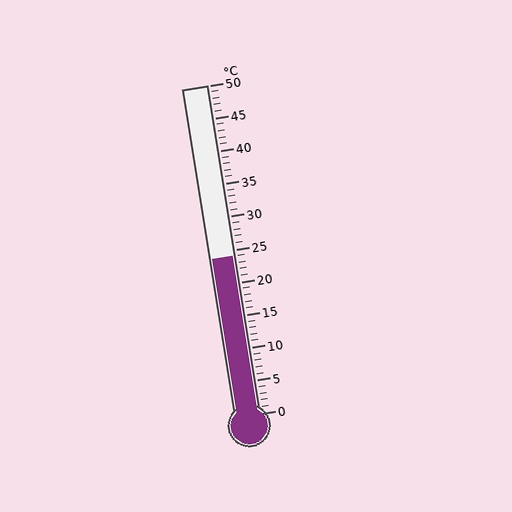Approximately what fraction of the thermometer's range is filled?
The thermometer is filled to approximately 50% of its range.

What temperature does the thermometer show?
The thermometer shows approximately 24°C.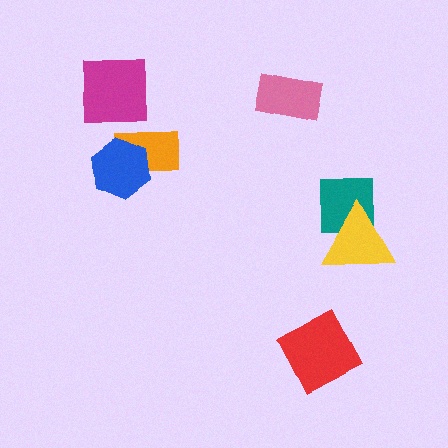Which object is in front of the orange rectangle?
The blue hexagon is in front of the orange rectangle.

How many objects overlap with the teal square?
1 object overlaps with the teal square.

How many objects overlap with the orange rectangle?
1 object overlaps with the orange rectangle.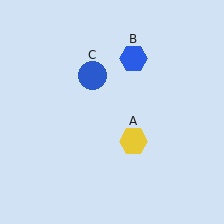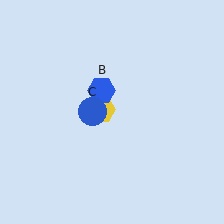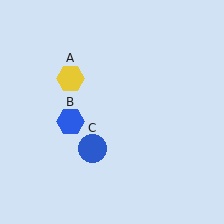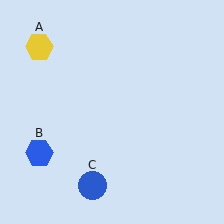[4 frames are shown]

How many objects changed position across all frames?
3 objects changed position: yellow hexagon (object A), blue hexagon (object B), blue circle (object C).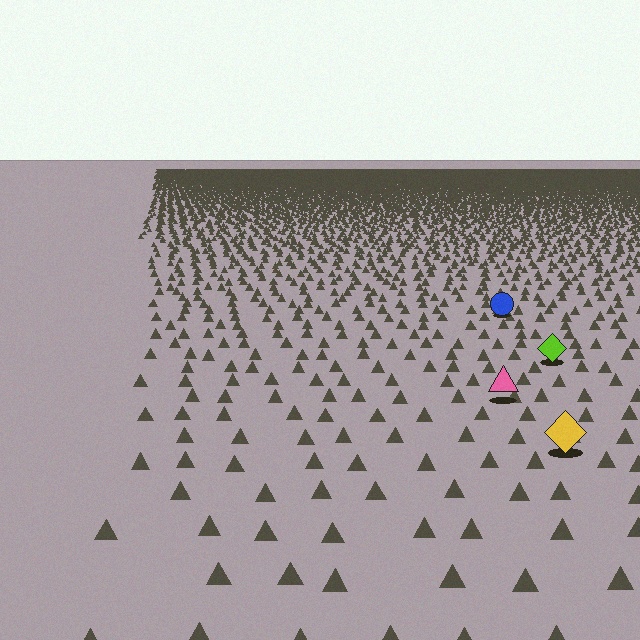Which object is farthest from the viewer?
The blue circle is farthest from the viewer. It appears smaller and the ground texture around it is denser.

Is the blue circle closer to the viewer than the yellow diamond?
No. The yellow diamond is closer — you can tell from the texture gradient: the ground texture is coarser near it.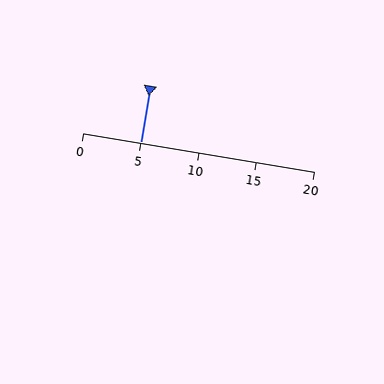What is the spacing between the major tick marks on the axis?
The major ticks are spaced 5 apart.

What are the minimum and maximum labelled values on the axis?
The axis runs from 0 to 20.